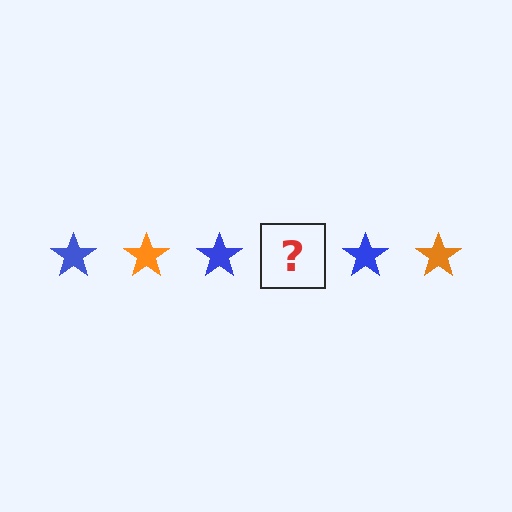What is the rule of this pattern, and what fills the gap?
The rule is that the pattern cycles through blue, orange stars. The gap should be filled with an orange star.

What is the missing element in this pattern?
The missing element is an orange star.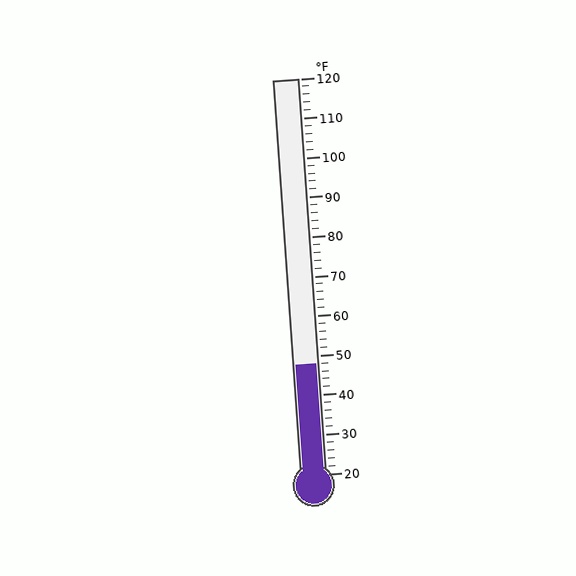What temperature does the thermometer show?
The thermometer shows approximately 48°F.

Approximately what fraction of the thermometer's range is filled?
The thermometer is filled to approximately 30% of its range.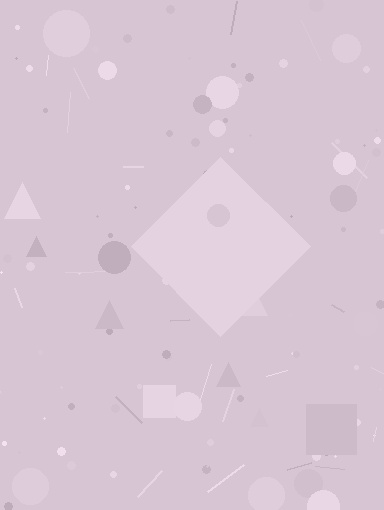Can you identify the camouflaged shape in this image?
The camouflaged shape is a diamond.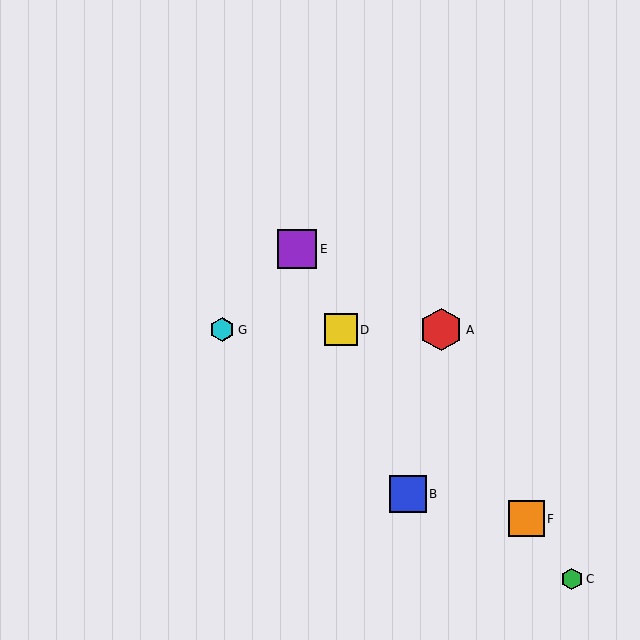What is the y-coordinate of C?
Object C is at y≈579.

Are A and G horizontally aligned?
Yes, both are at y≈330.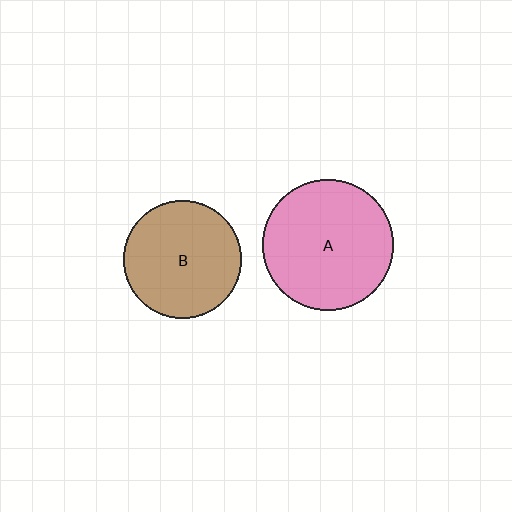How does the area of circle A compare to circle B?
Approximately 1.2 times.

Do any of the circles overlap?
No, none of the circles overlap.